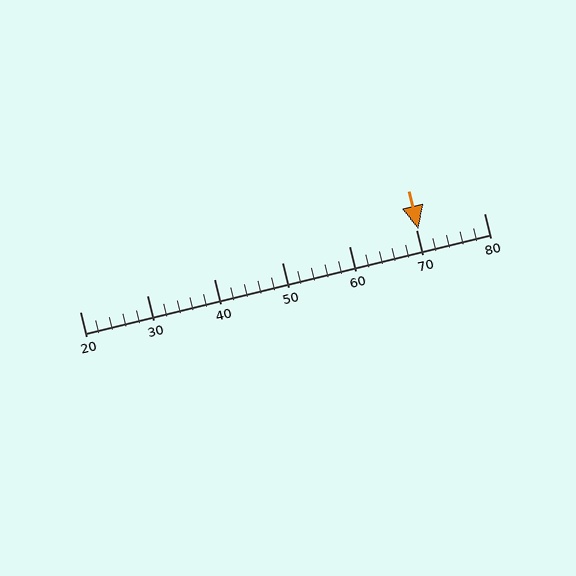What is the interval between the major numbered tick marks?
The major tick marks are spaced 10 units apart.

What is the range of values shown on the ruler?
The ruler shows values from 20 to 80.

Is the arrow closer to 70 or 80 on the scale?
The arrow is closer to 70.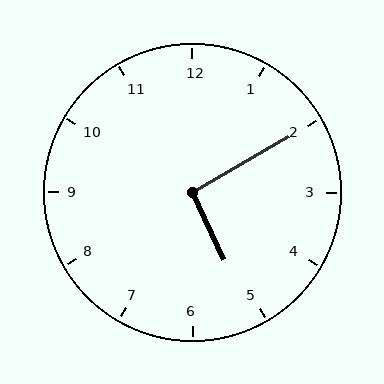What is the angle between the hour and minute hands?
Approximately 95 degrees.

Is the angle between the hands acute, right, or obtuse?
It is right.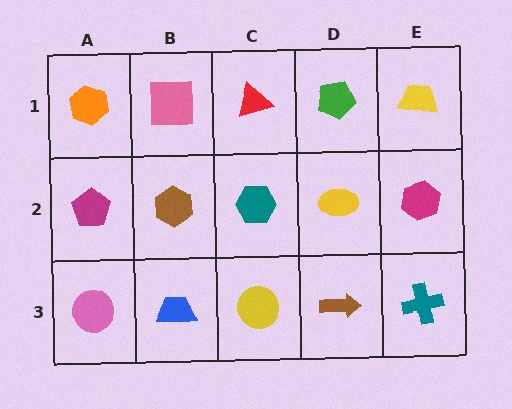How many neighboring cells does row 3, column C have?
3.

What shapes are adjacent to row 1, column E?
A magenta hexagon (row 2, column E), a green pentagon (row 1, column D).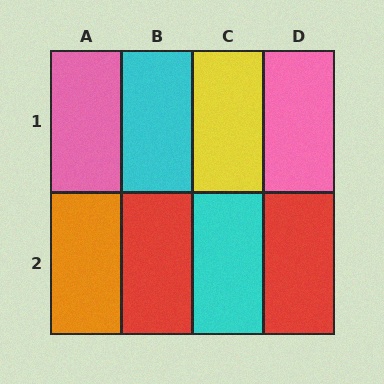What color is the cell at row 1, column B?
Cyan.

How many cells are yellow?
1 cell is yellow.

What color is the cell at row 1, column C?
Yellow.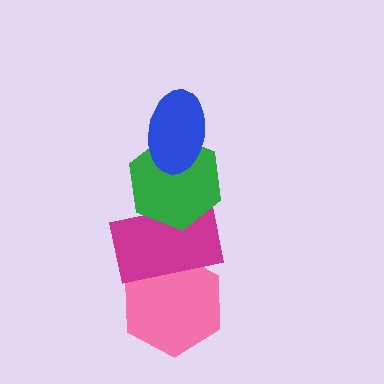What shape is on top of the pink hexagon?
The magenta rectangle is on top of the pink hexagon.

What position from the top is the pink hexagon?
The pink hexagon is 4th from the top.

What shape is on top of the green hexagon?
The blue ellipse is on top of the green hexagon.